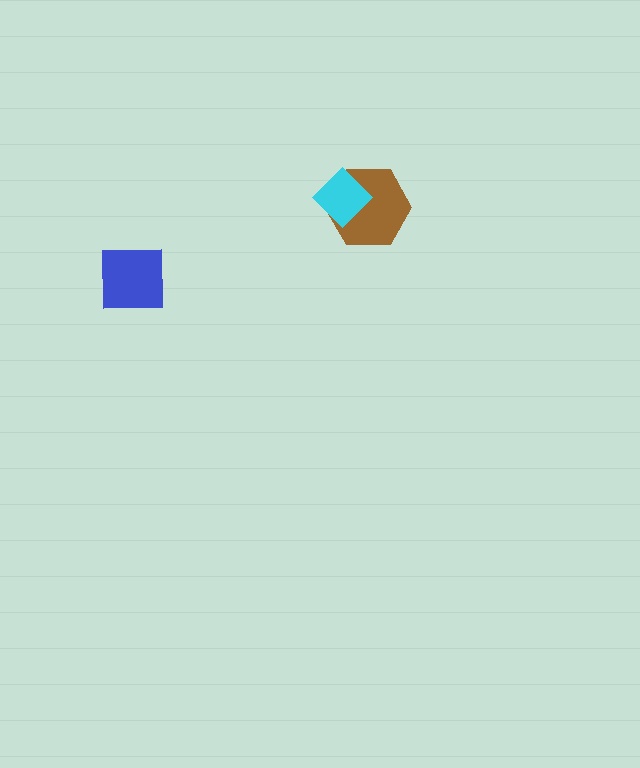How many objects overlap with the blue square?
0 objects overlap with the blue square.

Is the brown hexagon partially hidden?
Yes, it is partially covered by another shape.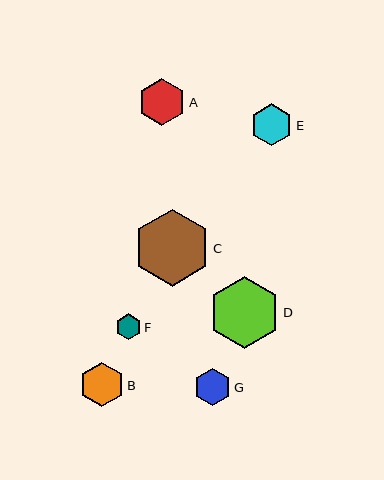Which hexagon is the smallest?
Hexagon F is the smallest with a size of approximately 26 pixels.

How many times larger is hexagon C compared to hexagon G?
Hexagon C is approximately 2.0 times the size of hexagon G.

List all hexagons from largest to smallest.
From largest to smallest: C, D, A, B, E, G, F.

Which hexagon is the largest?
Hexagon C is the largest with a size of approximately 77 pixels.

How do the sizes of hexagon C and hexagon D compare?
Hexagon C and hexagon D are approximately the same size.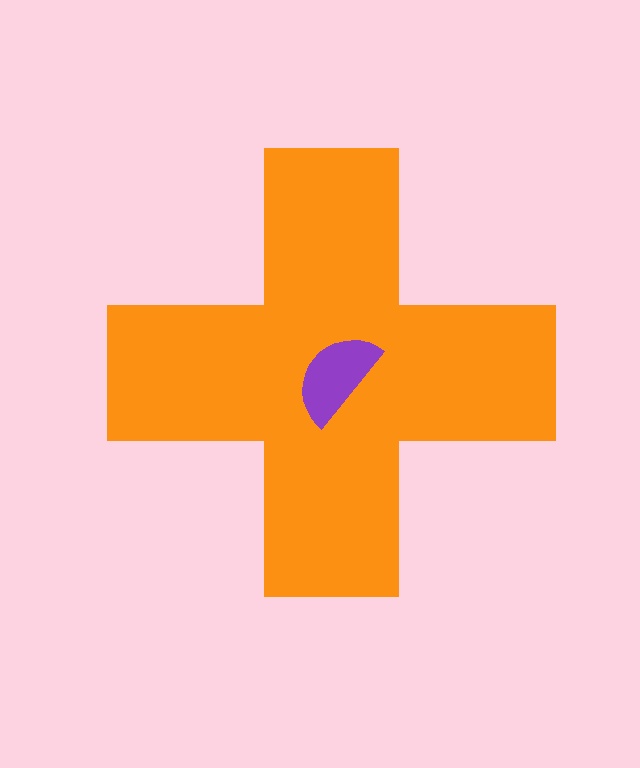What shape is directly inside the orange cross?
The purple semicircle.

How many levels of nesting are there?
2.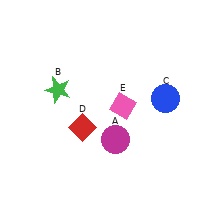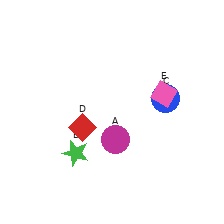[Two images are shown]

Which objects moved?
The objects that moved are: the green star (B), the pink diamond (E).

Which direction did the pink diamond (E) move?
The pink diamond (E) moved right.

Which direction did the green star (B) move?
The green star (B) moved down.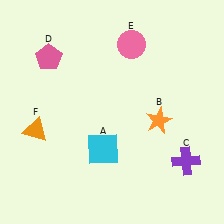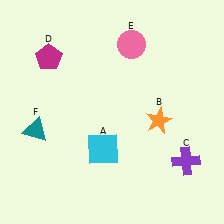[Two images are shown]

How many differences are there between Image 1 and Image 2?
There are 2 differences between the two images.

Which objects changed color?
D changed from pink to magenta. F changed from orange to teal.